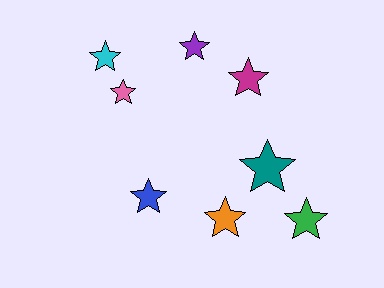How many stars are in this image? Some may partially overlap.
There are 8 stars.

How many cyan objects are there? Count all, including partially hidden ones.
There is 1 cyan object.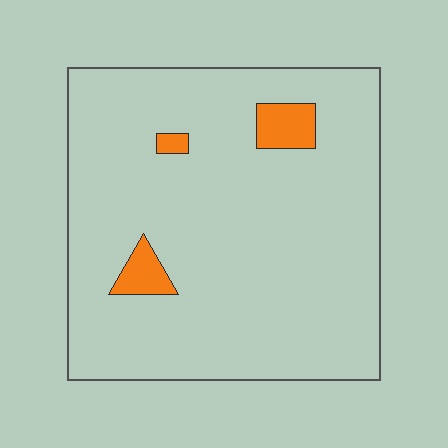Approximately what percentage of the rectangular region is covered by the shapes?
Approximately 5%.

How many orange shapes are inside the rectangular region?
3.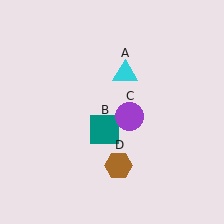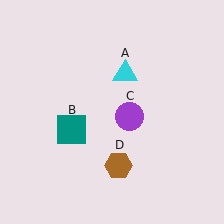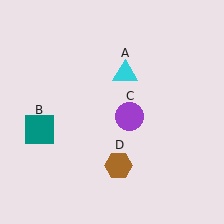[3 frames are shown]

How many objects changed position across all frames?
1 object changed position: teal square (object B).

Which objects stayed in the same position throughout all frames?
Cyan triangle (object A) and purple circle (object C) and brown hexagon (object D) remained stationary.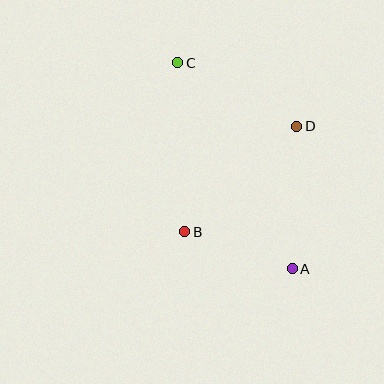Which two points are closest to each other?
Points A and B are closest to each other.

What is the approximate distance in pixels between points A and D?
The distance between A and D is approximately 143 pixels.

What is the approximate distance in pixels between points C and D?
The distance between C and D is approximately 135 pixels.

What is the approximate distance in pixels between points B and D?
The distance between B and D is approximately 154 pixels.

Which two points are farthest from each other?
Points A and C are farthest from each other.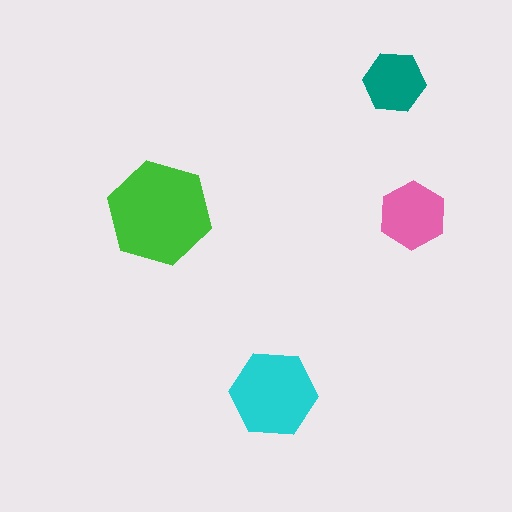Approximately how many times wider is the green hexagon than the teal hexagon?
About 1.5 times wider.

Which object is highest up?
The teal hexagon is topmost.